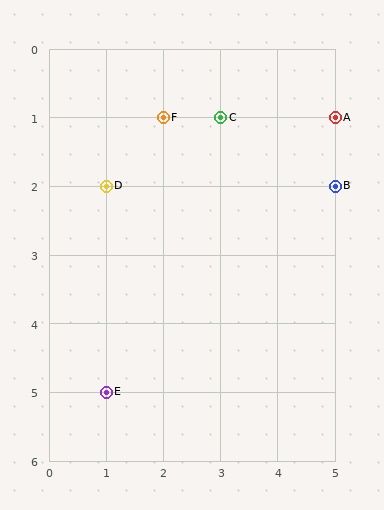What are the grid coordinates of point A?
Point A is at grid coordinates (5, 1).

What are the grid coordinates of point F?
Point F is at grid coordinates (2, 1).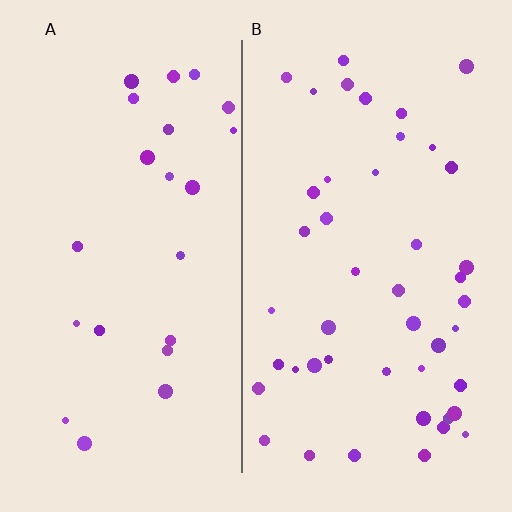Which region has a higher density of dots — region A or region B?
B (the right).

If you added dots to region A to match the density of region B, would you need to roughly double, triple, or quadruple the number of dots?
Approximately double.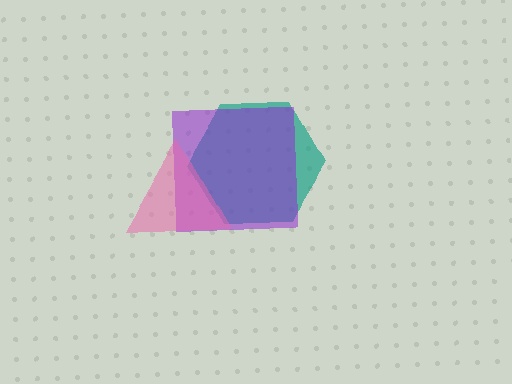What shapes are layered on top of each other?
The layered shapes are: a teal hexagon, a purple square, a pink triangle.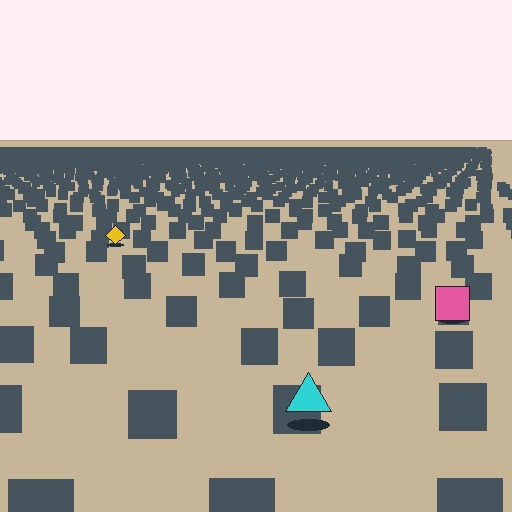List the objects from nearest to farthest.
From nearest to farthest: the cyan triangle, the pink square, the yellow diamond.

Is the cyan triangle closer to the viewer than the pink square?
Yes. The cyan triangle is closer — you can tell from the texture gradient: the ground texture is coarser near it.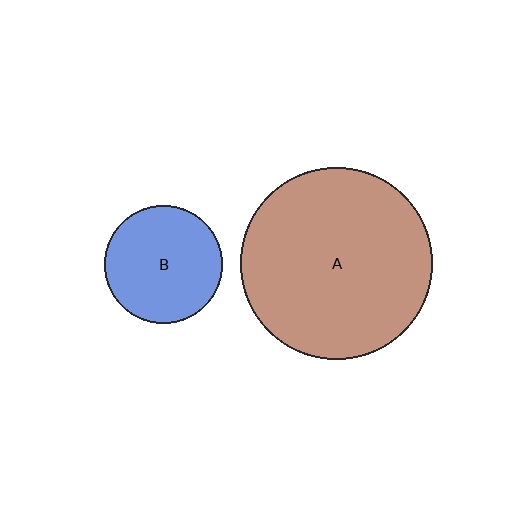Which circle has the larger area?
Circle A (brown).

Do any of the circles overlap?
No, none of the circles overlap.